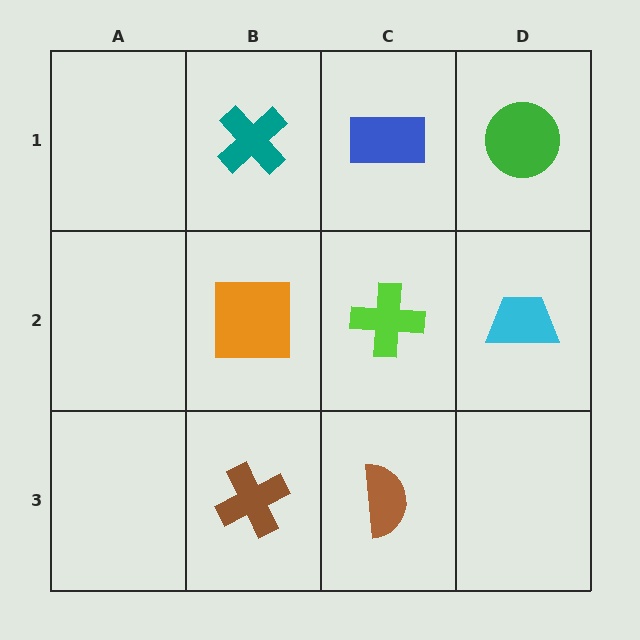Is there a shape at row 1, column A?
No, that cell is empty.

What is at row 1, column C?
A blue rectangle.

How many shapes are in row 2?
3 shapes.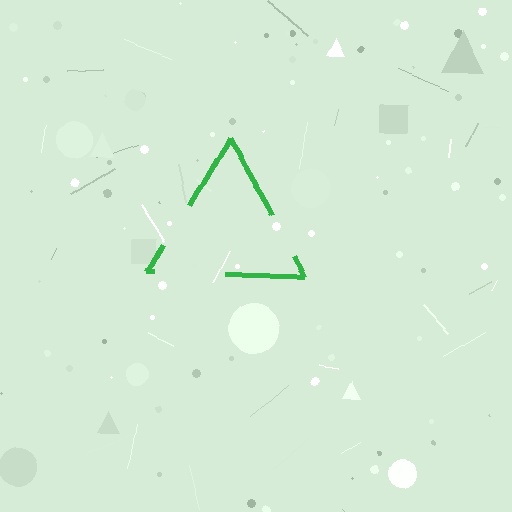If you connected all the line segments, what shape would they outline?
They would outline a triangle.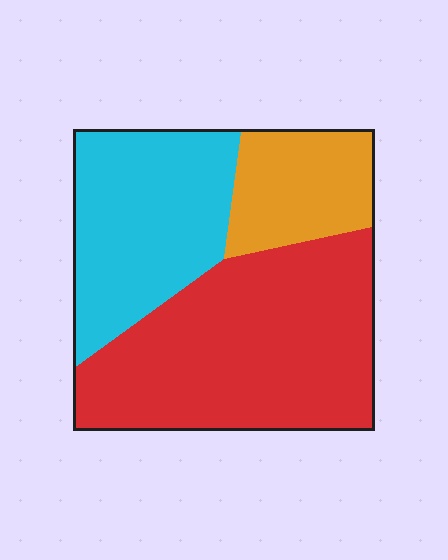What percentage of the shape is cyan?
Cyan takes up between a quarter and a half of the shape.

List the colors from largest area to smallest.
From largest to smallest: red, cyan, orange.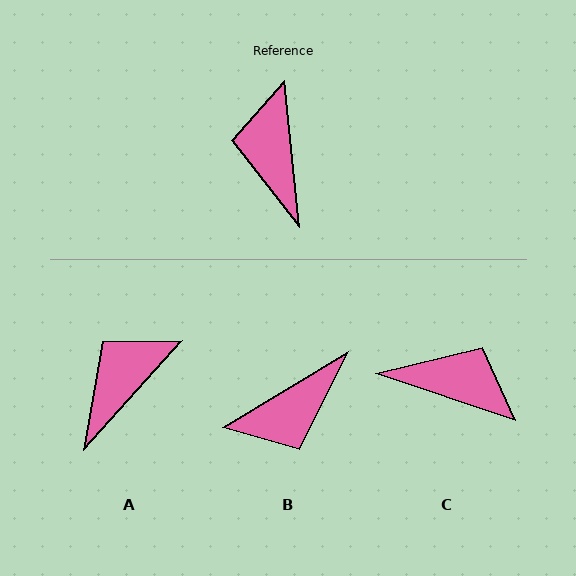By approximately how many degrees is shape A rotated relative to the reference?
Approximately 48 degrees clockwise.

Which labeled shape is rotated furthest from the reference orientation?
B, about 115 degrees away.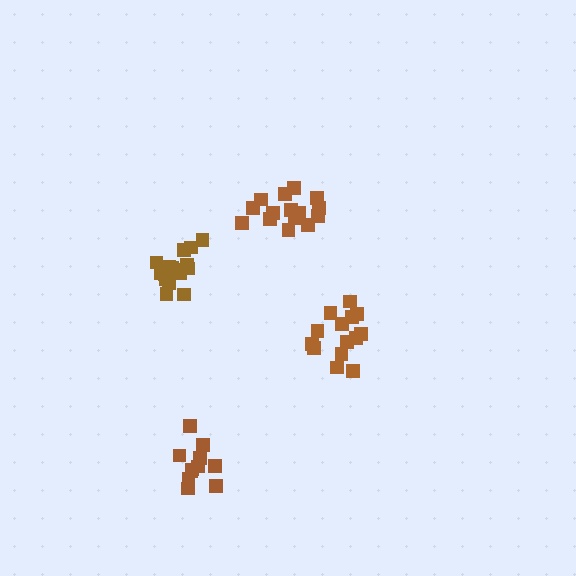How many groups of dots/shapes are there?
There are 4 groups.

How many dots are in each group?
Group 1: 15 dots, Group 2: 11 dots, Group 3: 17 dots, Group 4: 14 dots (57 total).